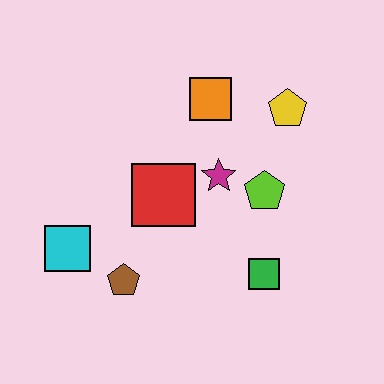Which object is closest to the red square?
The magenta star is closest to the red square.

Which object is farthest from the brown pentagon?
The yellow pentagon is farthest from the brown pentagon.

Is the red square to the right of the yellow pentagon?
No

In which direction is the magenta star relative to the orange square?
The magenta star is below the orange square.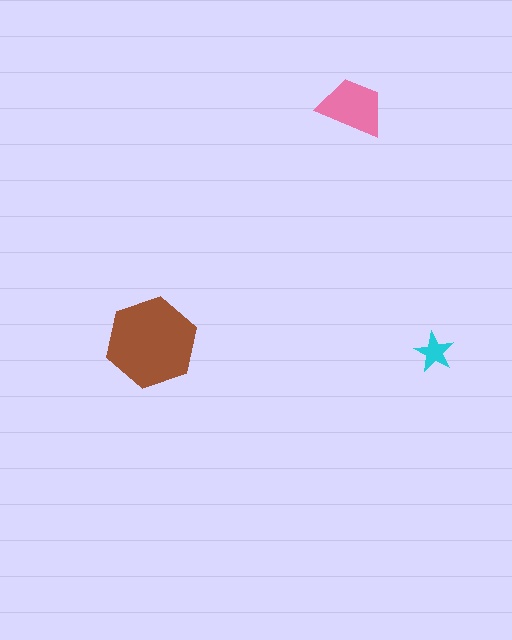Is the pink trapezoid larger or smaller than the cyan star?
Larger.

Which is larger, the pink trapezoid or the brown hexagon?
The brown hexagon.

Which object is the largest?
The brown hexagon.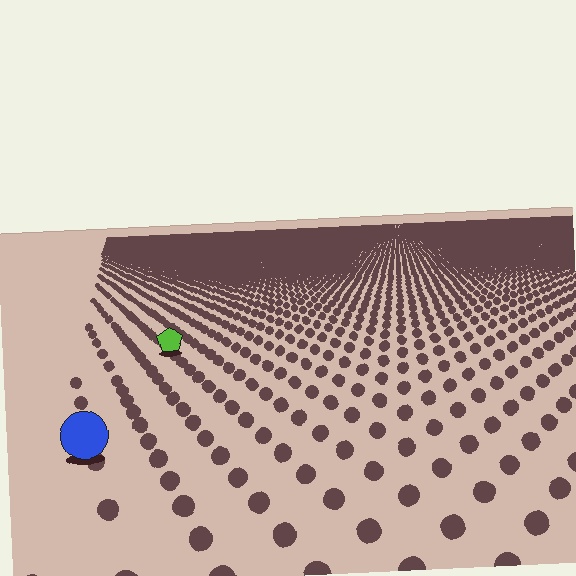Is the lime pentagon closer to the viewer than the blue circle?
No. The blue circle is closer — you can tell from the texture gradient: the ground texture is coarser near it.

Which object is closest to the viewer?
The blue circle is closest. The texture marks near it are larger and more spread out.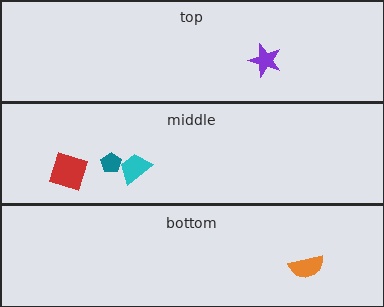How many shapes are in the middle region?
3.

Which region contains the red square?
The middle region.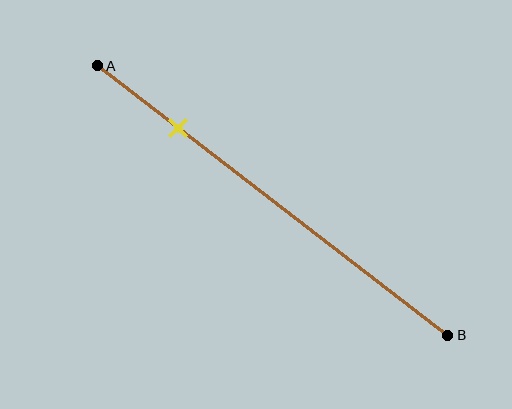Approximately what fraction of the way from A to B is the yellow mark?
The yellow mark is approximately 25% of the way from A to B.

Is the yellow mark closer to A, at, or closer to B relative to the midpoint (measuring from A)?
The yellow mark is closer to point A than the midpoint of segment AB.